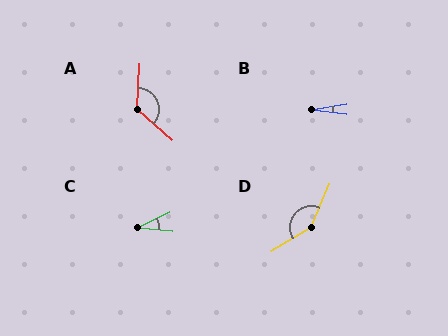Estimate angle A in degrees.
Approximately 129 degrees.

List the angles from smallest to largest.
B (16°), C (31°), A (129°), D (144°).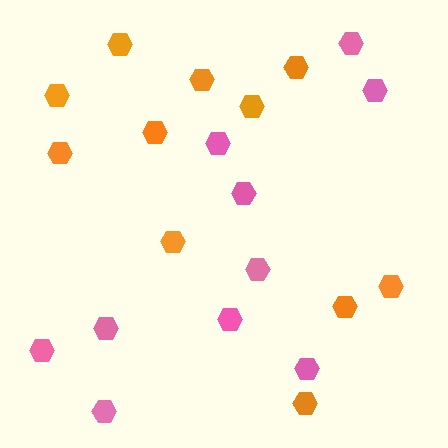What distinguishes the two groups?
There are 2 groups: one group of pink hexagons (10) and one group of orange hexagons (11).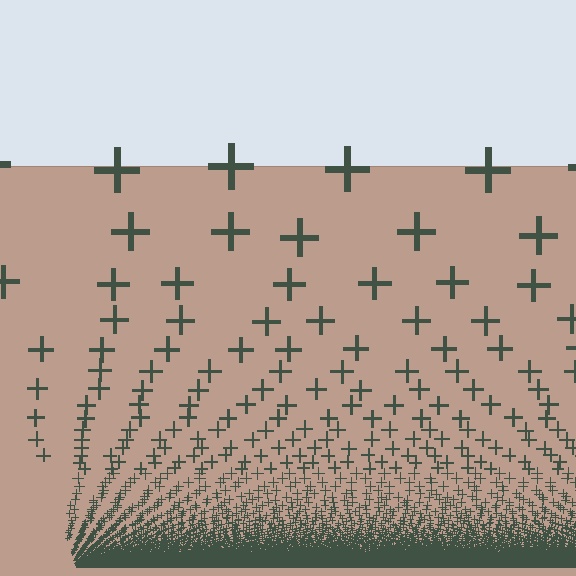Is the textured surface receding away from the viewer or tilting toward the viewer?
The surface appears to tilt toward the viewer. Texture elements get larger and sparser toward the top.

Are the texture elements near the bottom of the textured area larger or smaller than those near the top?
Smaller. The gradient is inverted — elements near the bottom are smaller and denser.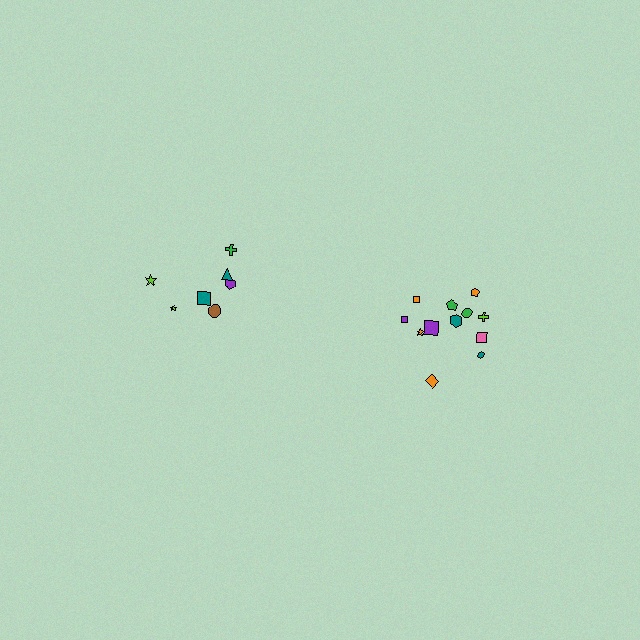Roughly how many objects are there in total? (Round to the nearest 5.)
Roughly 20 objects in total.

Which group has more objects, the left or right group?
The right group.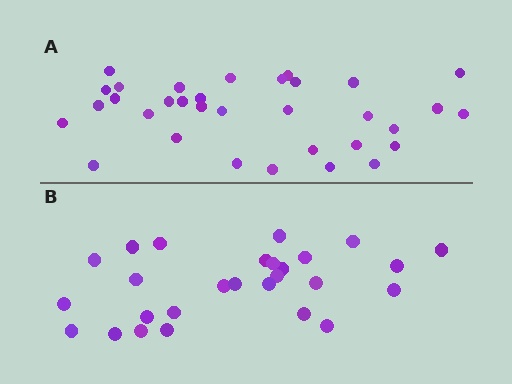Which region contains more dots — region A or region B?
Region A (the top region) has more dots.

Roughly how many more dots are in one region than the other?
Region A has about 6 more dots than region B.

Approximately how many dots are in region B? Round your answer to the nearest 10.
About 30 dots. (The exact count is 27, which rounds to 30.)